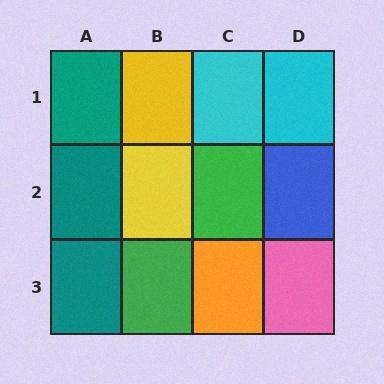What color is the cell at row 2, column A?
Teal.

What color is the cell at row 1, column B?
Yellow.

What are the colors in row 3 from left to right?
Teal, green, orange, pink.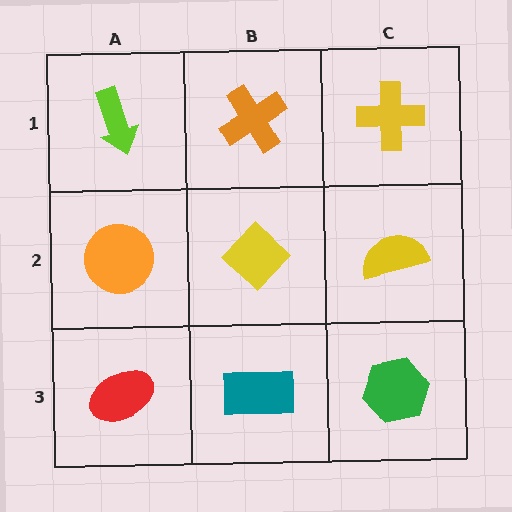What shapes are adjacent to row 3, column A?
An orange circle (row 2, column A), a teal rectangle (row 3, column B).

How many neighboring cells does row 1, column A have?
2.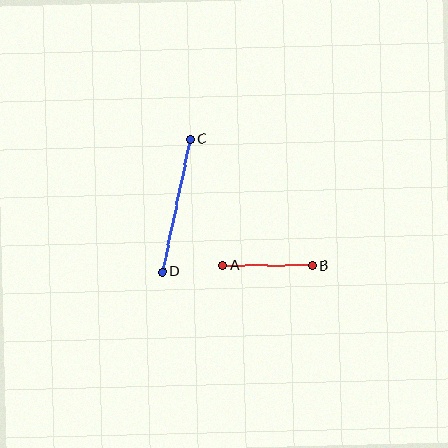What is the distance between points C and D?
The distance is approximately 136 pixels.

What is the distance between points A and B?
The distance is approximately 90 pixels.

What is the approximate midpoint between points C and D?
The midpoint is at approximately (176, 205) pixels.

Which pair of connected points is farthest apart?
Points C and D are farthest apart.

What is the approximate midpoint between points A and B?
The midpoint is at approximately (268, 265) pixels.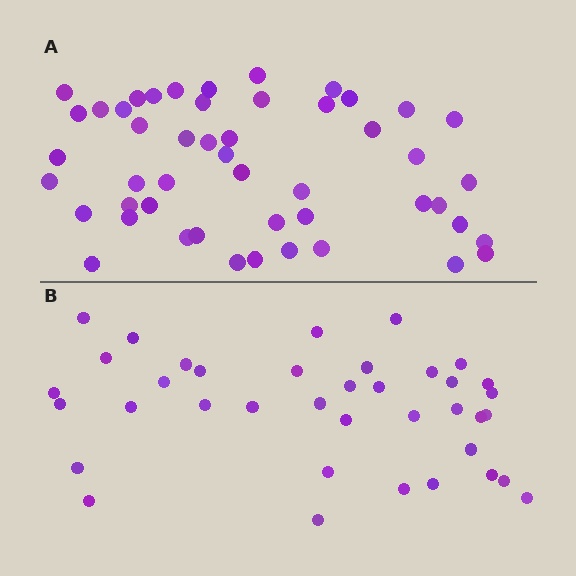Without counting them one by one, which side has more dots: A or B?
Region A (the top region) has more dots.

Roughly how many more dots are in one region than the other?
Region A has roughly 12 or so more dots than region B.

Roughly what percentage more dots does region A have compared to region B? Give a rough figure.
About 30% more.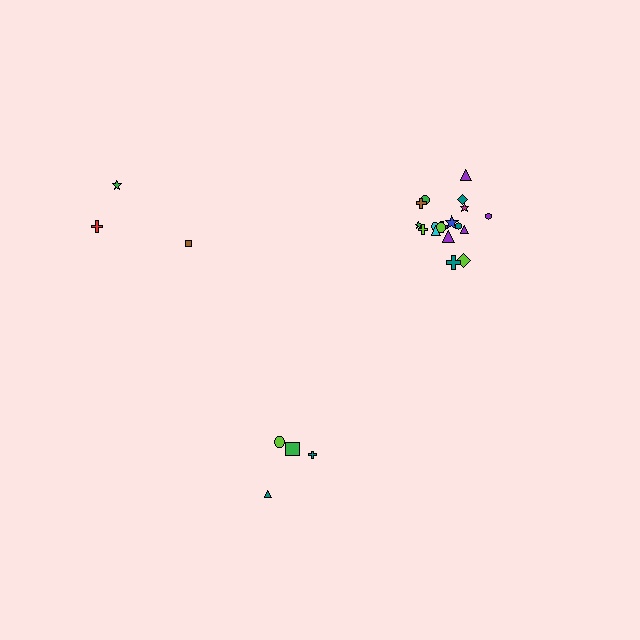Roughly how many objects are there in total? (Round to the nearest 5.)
Roughly 25 objects in total.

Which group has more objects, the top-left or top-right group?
The top-right group.